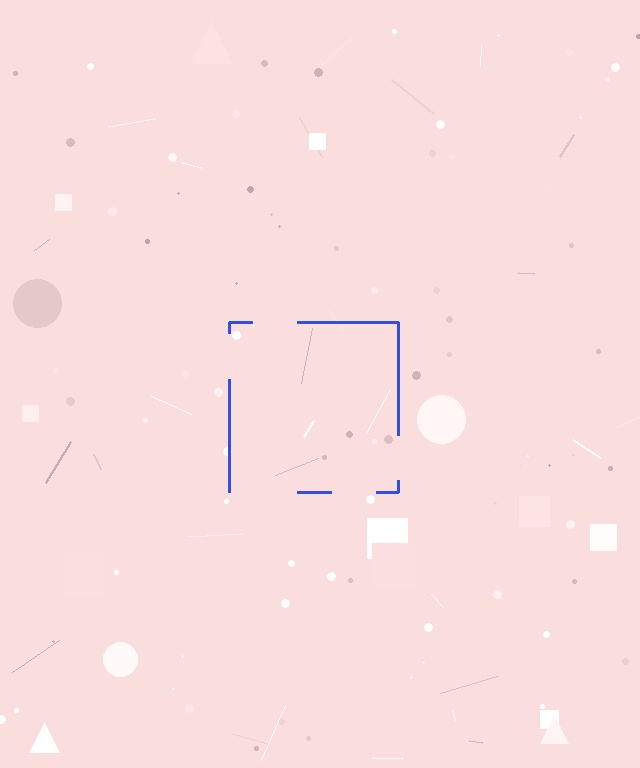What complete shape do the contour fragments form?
The contour fragments form a square.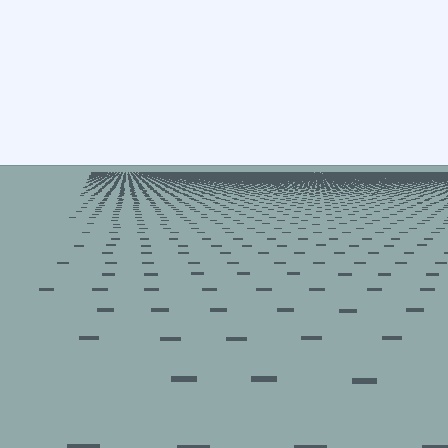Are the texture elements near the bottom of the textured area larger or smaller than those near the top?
Larger. Near the bottom, elements are closer to the viewer and appear at a bigger on-screen size.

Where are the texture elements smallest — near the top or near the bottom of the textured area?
Near the top.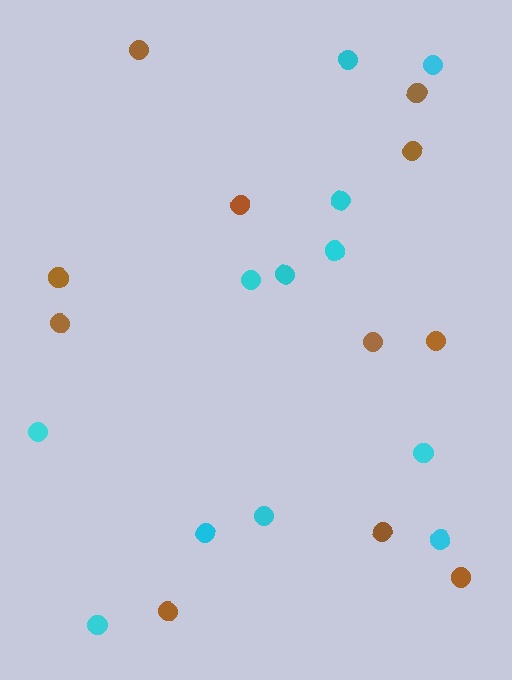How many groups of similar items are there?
There are 2 groups: one group of cyan circles (12) and one group of brown circles (11).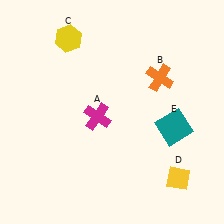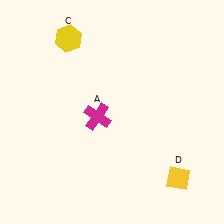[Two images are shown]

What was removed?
The teal square (E), the orange cross (B) were removed in Image 2.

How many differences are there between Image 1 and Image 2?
There are 2 differences between the two images.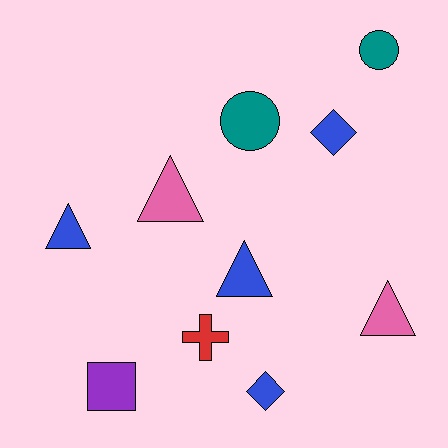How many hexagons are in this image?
There are no hexagons.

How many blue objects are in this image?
There are 4 blue objects.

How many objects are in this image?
There are 10 objects.